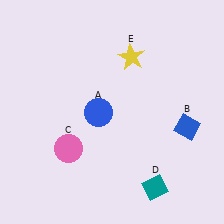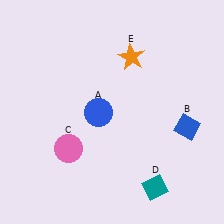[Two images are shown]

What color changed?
The star (E) changed from yellow in Image 1 to orange in Image 2.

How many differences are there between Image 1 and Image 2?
There is 1 difference between the two images.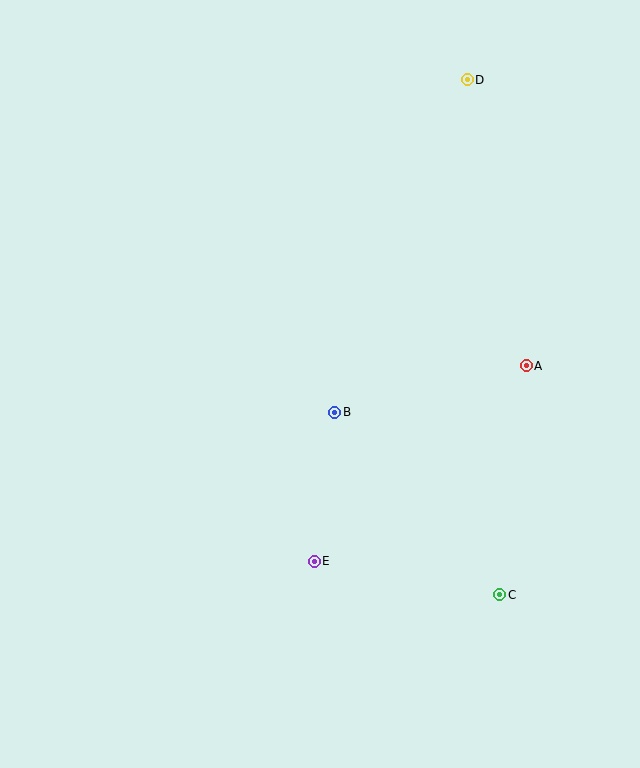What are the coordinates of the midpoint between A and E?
The midpoint between A and E is at (420, 463).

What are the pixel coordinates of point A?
Point A is at (526, 366).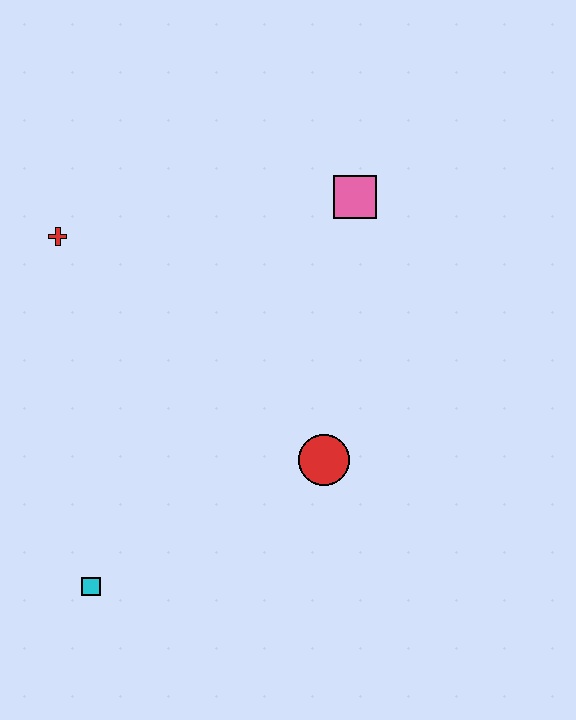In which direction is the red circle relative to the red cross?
The red circle is to the right of the red cross.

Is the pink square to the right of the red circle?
Yes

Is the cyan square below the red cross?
Yes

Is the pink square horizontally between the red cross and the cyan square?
No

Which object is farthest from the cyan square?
The pink square is farthest from the cyan square.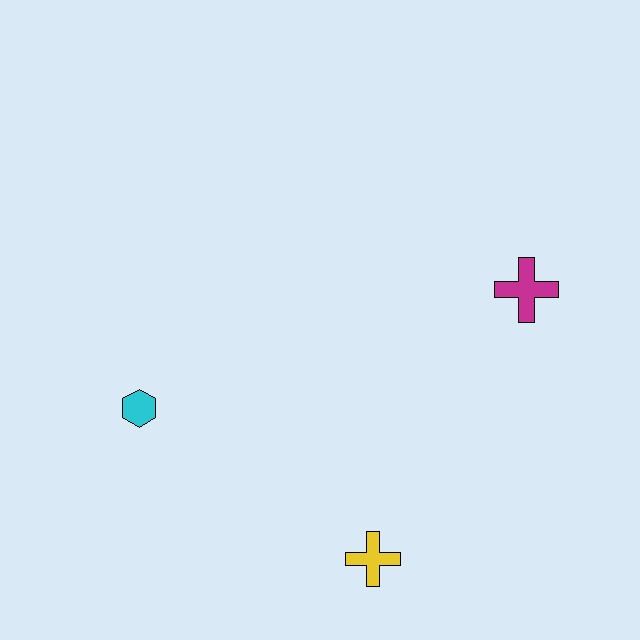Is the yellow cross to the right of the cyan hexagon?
Yes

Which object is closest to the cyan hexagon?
The yellow cross is closest to the cyan hexagon.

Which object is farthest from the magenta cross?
The cyan hexagon is farthest from the magenta cross.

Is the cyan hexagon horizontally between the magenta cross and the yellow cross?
No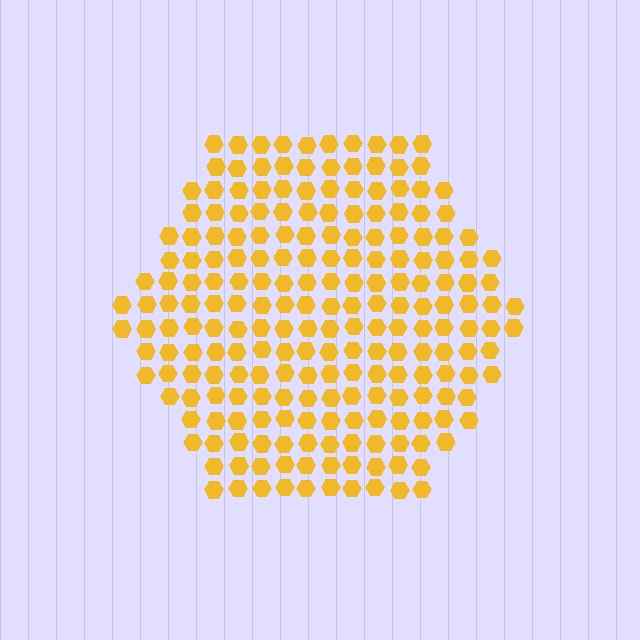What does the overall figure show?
The overall figure shows a hexagon.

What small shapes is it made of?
It is made of small hexagons.